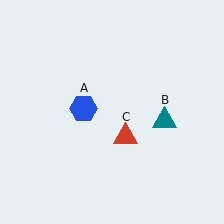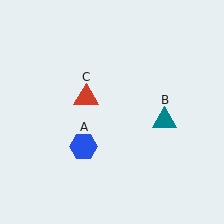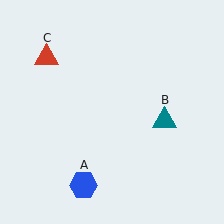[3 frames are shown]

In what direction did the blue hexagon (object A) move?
The blue hexagon (object A) moved down.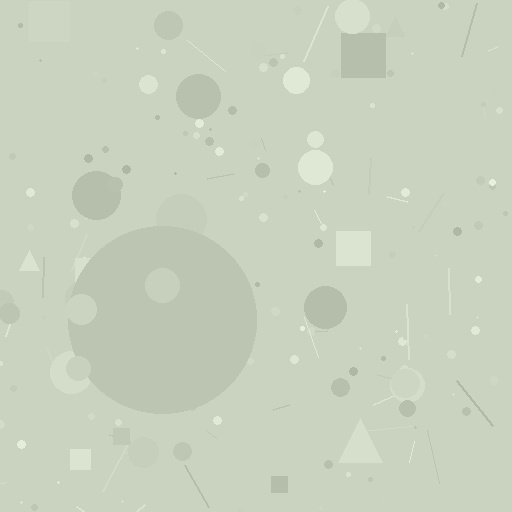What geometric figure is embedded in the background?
A circle is embedded in the background.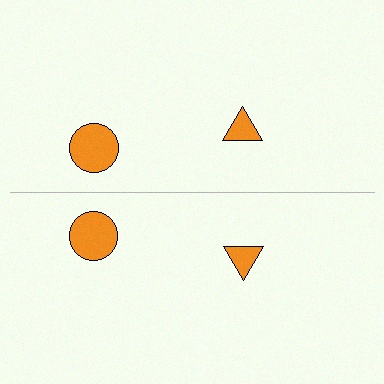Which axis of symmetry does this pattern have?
The pattern has a horizontal axis of symmetry running through the center of the image.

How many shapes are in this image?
There are 4 shapes in this image.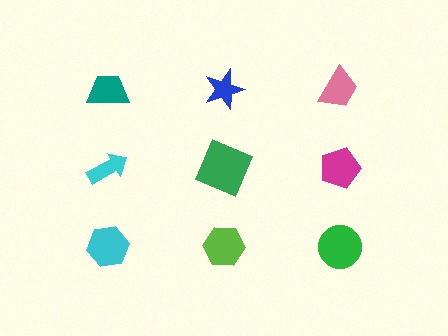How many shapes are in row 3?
3 shapes.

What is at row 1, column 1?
A teal trapezoid.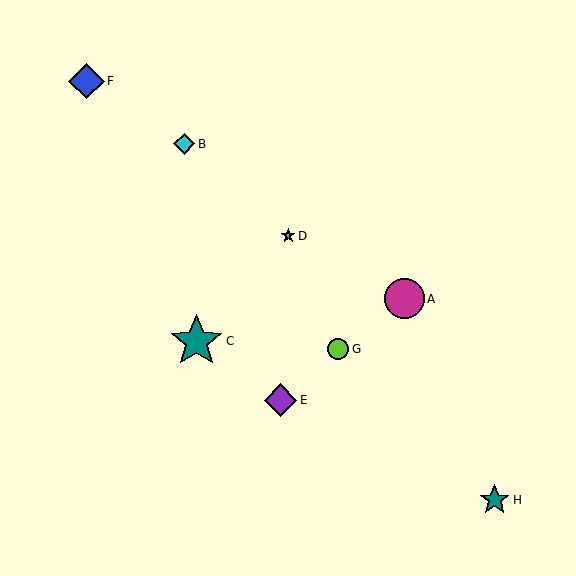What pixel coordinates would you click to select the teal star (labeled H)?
Click at (495, 500) to select the teal star H.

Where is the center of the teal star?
The center of the teal star is at (495, 500).